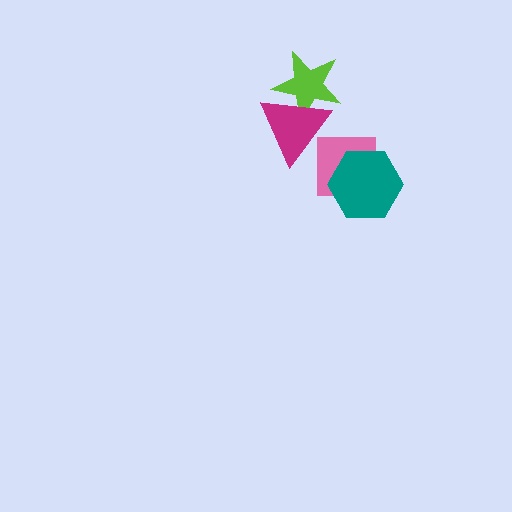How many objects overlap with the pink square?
1 object overlaps with the pink square.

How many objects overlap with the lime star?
1 object overlaps with the lime star.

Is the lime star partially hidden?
Yes, it is partially covered by another shape.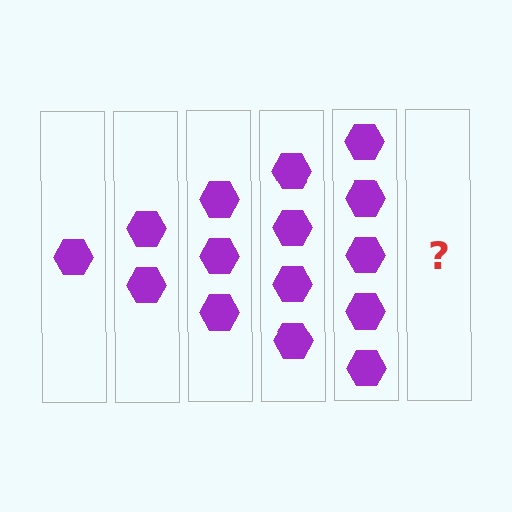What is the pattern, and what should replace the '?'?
The pattern is that each step adds one more hexagon. The '?' should be 6 hexagons.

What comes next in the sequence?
The next element should be 6 hexagons.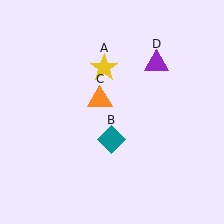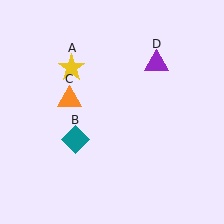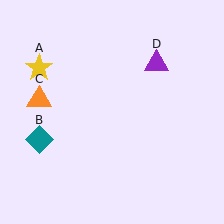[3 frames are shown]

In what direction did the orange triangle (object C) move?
The orange triangle (object C) moved left.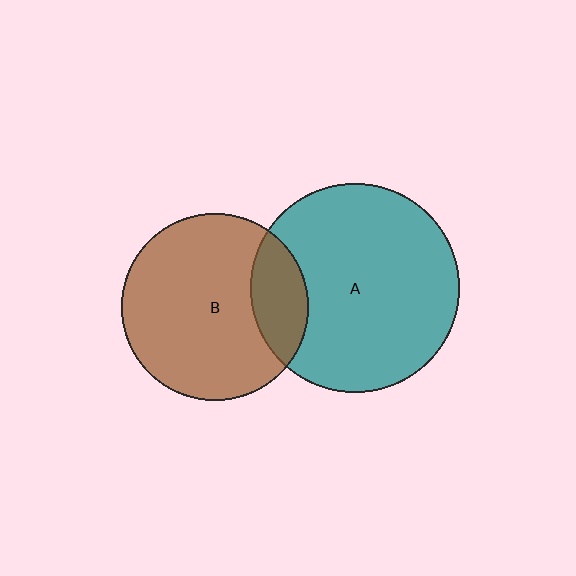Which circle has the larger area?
Circle A (teal).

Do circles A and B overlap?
Yes.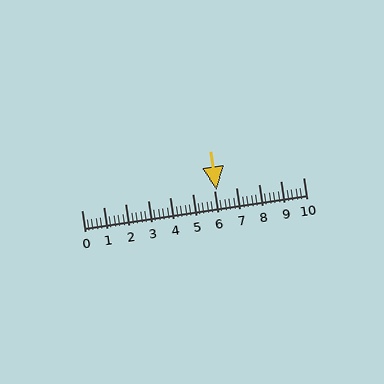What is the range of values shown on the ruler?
The ruler shows values from 0 to 10.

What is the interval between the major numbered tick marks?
The major tick marks are spaced 1 units apart.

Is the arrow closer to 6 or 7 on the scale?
The arrow is closer to 6.